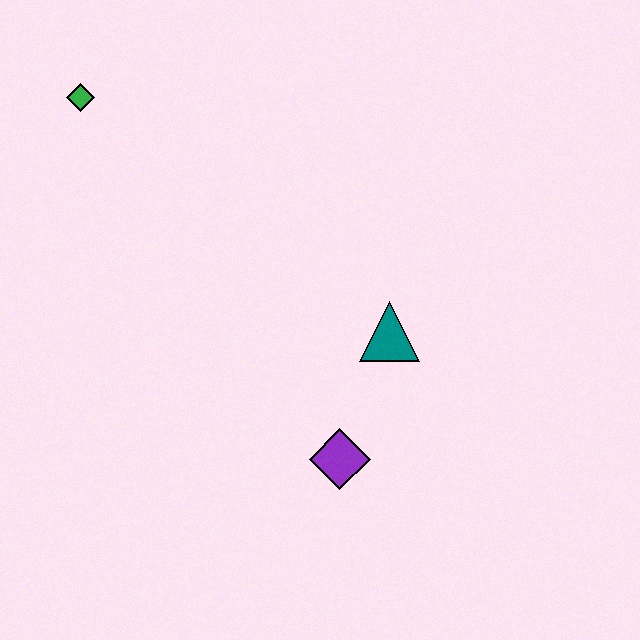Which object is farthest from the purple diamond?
The green diamond is farthest from the purple diamond.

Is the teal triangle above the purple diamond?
Yes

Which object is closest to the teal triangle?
The purple diamond is closest to the teal triangle.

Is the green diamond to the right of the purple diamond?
No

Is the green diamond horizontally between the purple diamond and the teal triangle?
No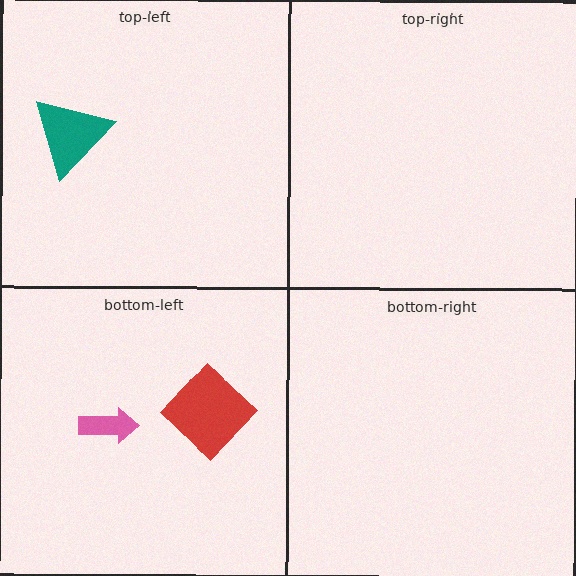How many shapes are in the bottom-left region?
2.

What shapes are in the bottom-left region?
The pink arrow, the red diamond.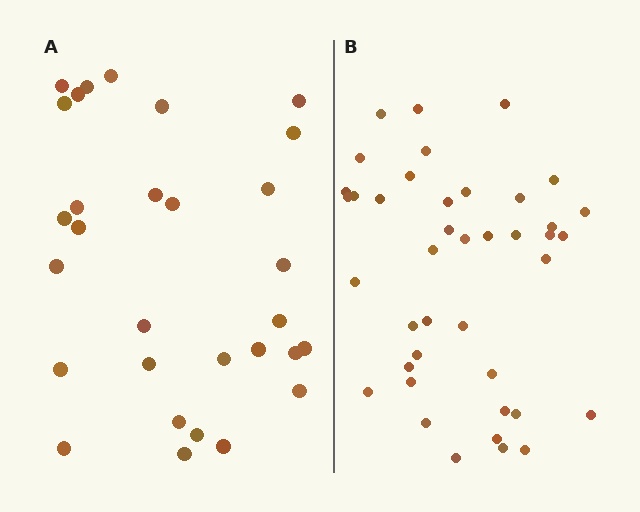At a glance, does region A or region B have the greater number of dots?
Region B (the right region) has more dots.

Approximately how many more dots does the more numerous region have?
Region B has roughly 12 or so more dots than region A.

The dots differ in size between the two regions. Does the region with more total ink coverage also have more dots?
No. Region A has more total ink coverage because its dots are larger, but region B actually contains more individual dots. Total area can be misleading — the number of items is what matters here.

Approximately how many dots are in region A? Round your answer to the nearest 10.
About 30 dots.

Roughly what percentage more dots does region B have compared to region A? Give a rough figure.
About 35% more.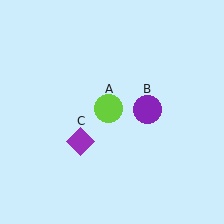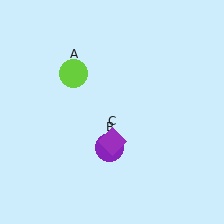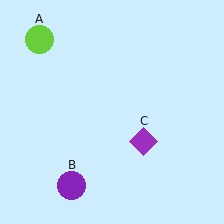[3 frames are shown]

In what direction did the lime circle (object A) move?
The lime circle (object A) moved up and to the left.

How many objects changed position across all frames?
3 objects changed position: lime circle (object A), purple circle (object B), purple diamond (object C).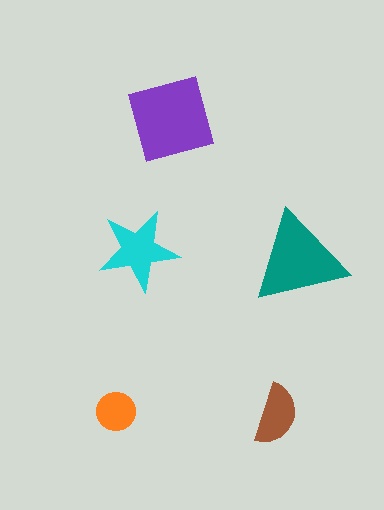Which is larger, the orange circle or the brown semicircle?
The brown semicircle.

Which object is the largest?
The purple square.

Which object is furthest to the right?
The teal triangle is rightmost.